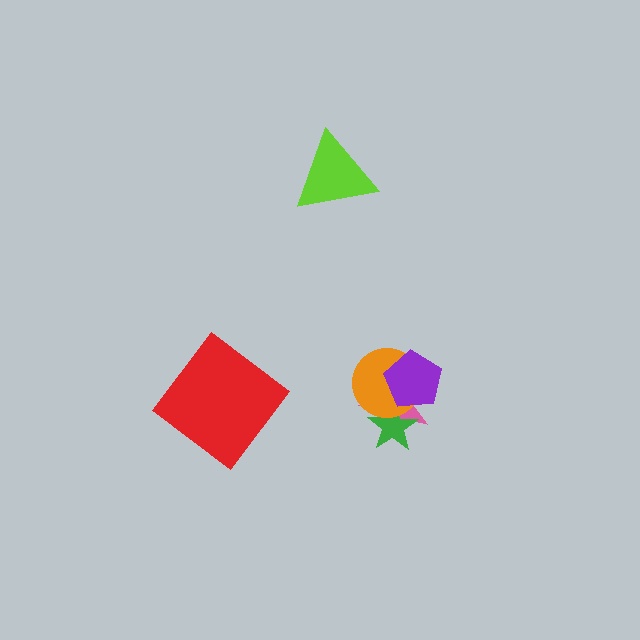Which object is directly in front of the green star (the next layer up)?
The orange circle is directly in front of the green star.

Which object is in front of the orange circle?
The purple pentagon is in front of the orange circle.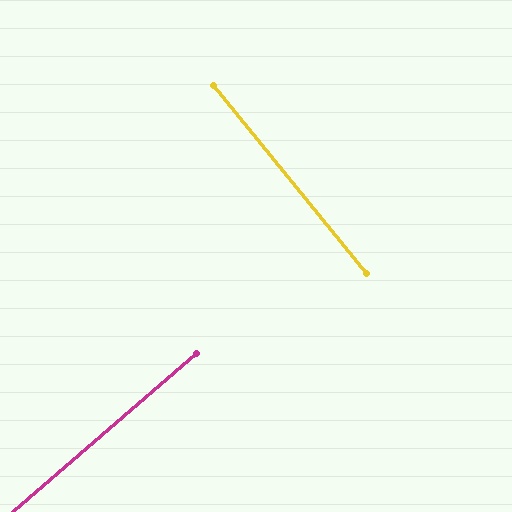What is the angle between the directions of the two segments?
Approximately 88 degrees.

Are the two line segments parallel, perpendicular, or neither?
Perpendicular — they meet at approximately 88°.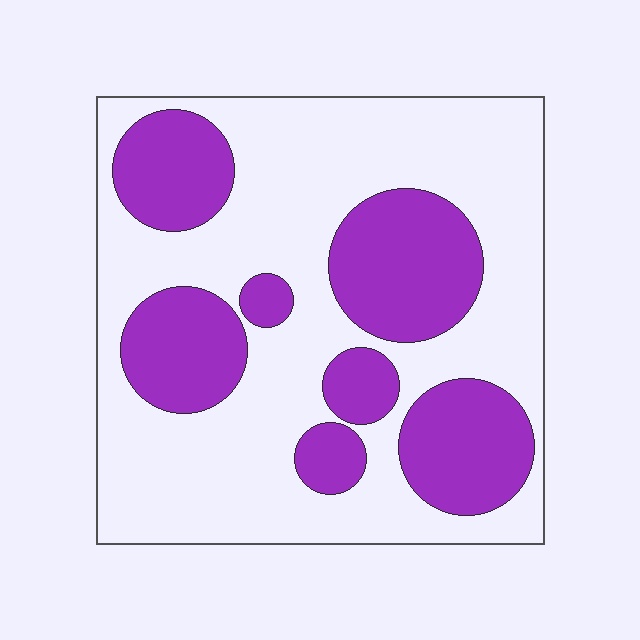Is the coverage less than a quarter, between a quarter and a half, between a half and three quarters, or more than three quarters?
Between a quarter and a half.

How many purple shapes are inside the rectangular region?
7.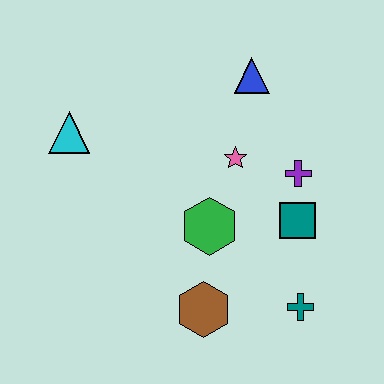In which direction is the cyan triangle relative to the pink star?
The cyan triangle is to the left of the pink star.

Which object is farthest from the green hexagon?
The cyan triangle is farthest from the green hexagon.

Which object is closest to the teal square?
The purple cross is closest to the teal square.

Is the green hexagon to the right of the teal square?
No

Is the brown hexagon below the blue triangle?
Yes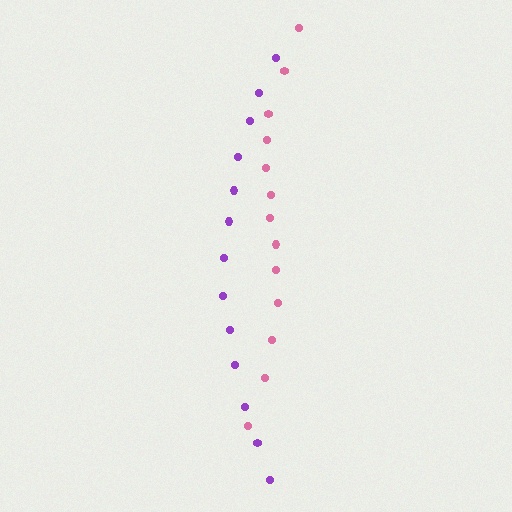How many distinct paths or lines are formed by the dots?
There are 2 distinct paths.